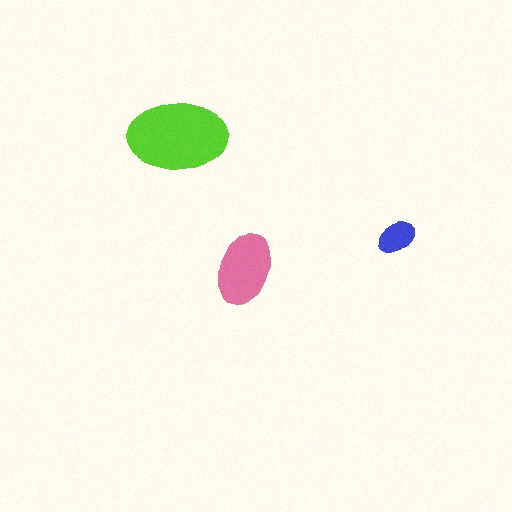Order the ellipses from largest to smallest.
the lime one, the pink one, the blue one.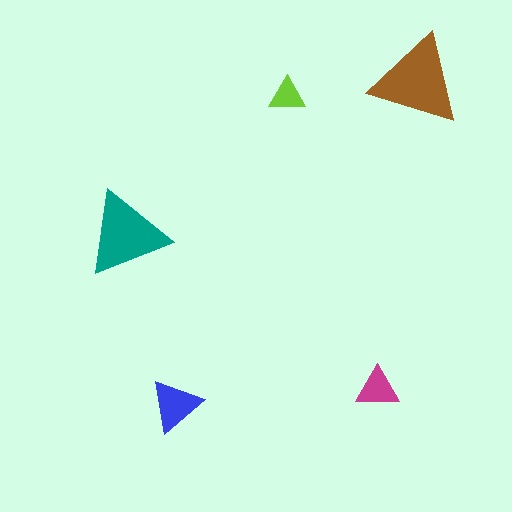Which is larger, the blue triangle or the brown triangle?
The brown one.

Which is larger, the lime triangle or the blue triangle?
The blue one.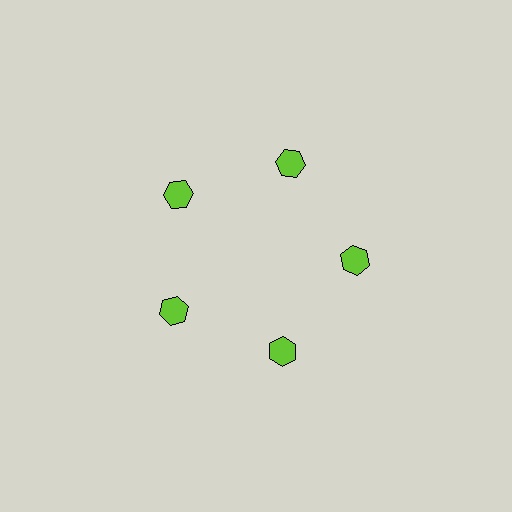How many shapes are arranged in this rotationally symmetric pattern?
There are 5 shapes, arranged in 5 groups of 1.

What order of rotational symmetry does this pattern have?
This pattern has 5-fold rotational symmetry.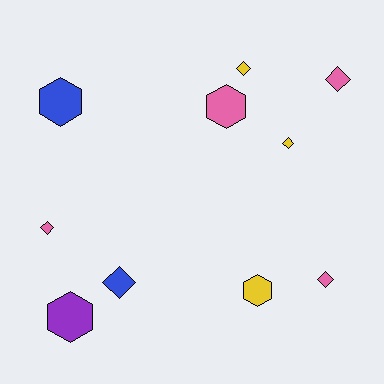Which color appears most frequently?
Pink, with 4 objects.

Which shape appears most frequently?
Diamond, with 6 objects.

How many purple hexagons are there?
There is 1 purple hexagon.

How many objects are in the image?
There are 10 objects.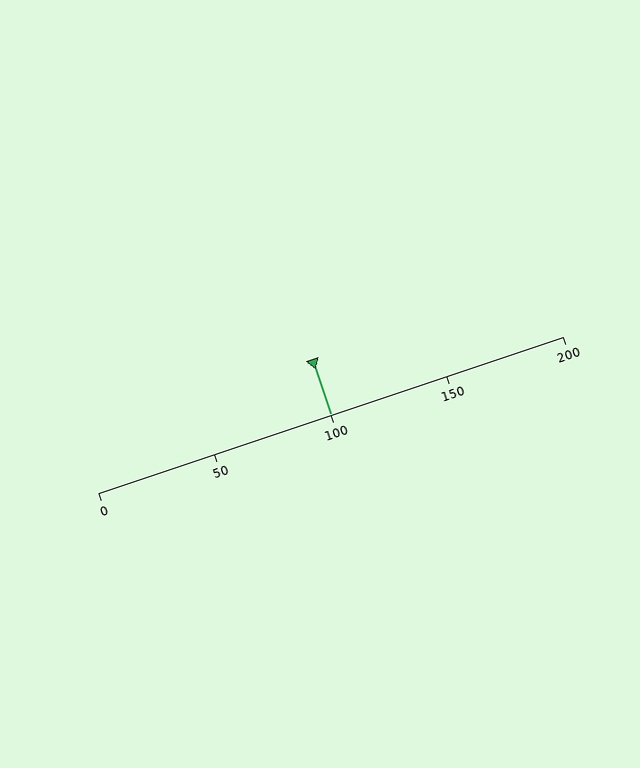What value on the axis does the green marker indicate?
The marker indicates approximately 100.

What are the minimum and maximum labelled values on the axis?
The axis runs from 0 to 200.